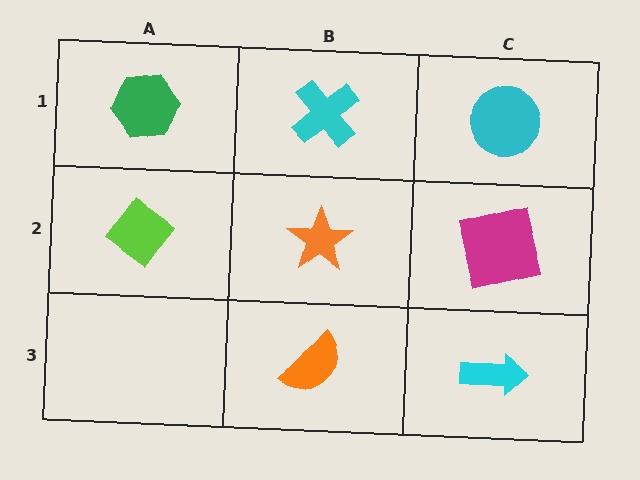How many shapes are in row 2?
3 shapes.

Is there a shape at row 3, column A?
No, that cell is empty.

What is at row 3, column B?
An orange semicircle.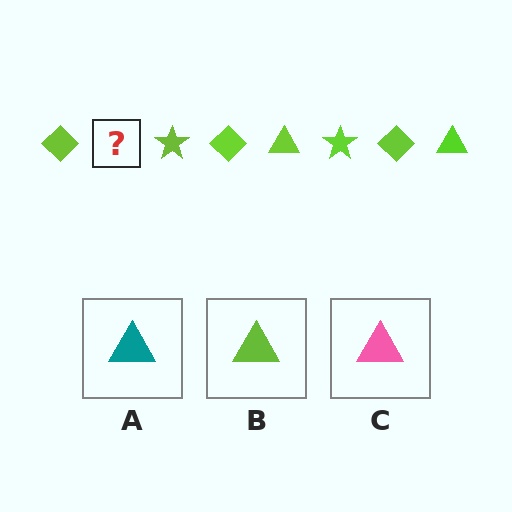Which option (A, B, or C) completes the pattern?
B.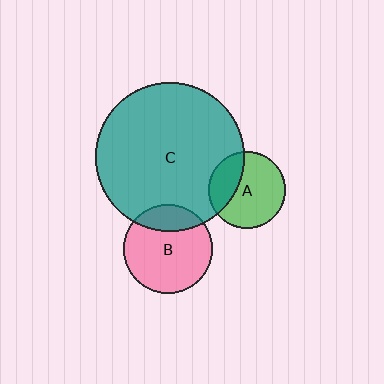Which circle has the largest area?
Circle C (teal).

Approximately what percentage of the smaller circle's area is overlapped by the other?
Approximately 20%.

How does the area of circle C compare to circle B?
Approximately 2.8 times.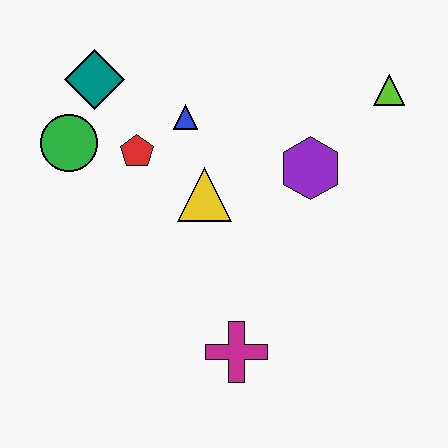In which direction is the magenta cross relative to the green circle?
The magenta cross is below the green circle.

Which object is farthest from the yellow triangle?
The lime triangle is farthest from the yellow triangle.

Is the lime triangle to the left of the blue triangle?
No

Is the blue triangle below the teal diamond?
Yes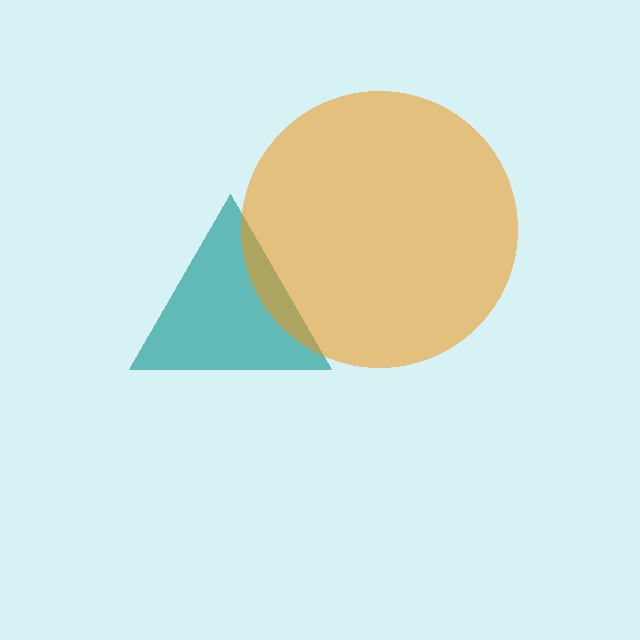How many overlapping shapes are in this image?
There are 2 overlapping shapes in the image.